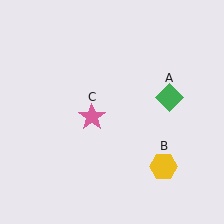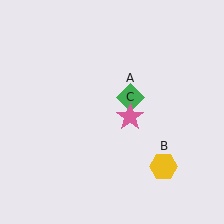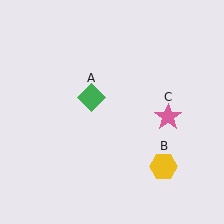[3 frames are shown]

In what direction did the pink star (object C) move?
The pink star (object C) moved right.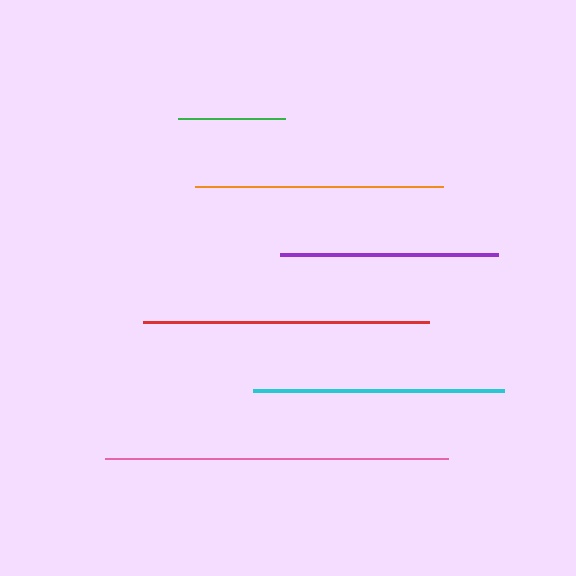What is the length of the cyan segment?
The cyan segment is approximately 251 pixels long.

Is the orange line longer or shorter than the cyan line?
The cyan line is longer than the orange line.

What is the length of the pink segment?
The pink segment is approximately 343 pixels long.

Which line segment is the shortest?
The green line is the shortest at approximately 108 pixels.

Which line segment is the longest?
The pink line is the longest at approximately 343 pixels.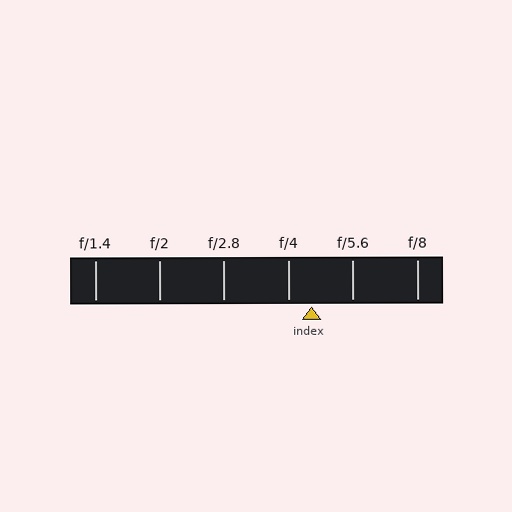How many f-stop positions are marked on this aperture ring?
There are 6 f-stop positions marked.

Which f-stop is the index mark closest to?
The index mark is closest to f/4.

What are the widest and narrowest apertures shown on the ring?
The widest aperture shown is f/1.4 and the narrowest is f/8.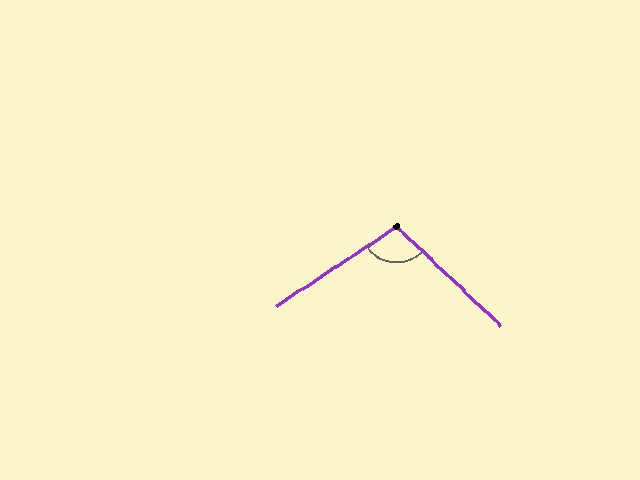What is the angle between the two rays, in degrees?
Approximately 103 degrees.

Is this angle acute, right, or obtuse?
It is obtuse.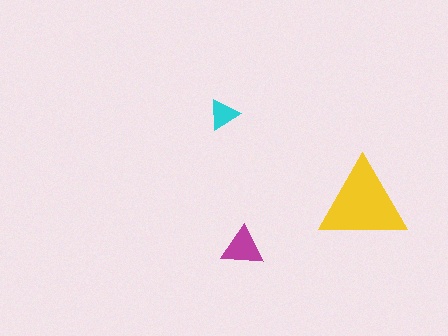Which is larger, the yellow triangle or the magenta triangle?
The yellow one.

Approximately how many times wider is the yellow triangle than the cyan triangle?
About 3 times wider.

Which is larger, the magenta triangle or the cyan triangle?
The magenta one.